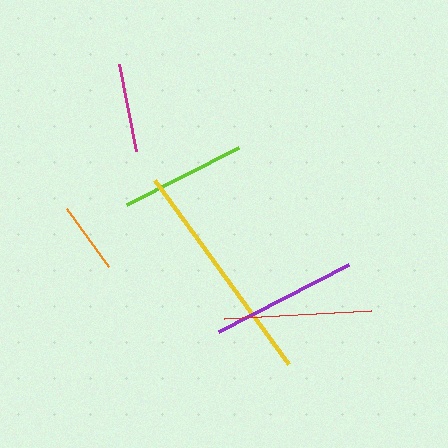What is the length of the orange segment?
The orange segment is approximately 71 pixels long.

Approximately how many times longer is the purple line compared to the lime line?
The purple line is approximately 1.2 times the length of the lime line.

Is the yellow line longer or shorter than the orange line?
The yellow line is longer than the orange line.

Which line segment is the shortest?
The orange line is the shortest at approximately 71 pixels.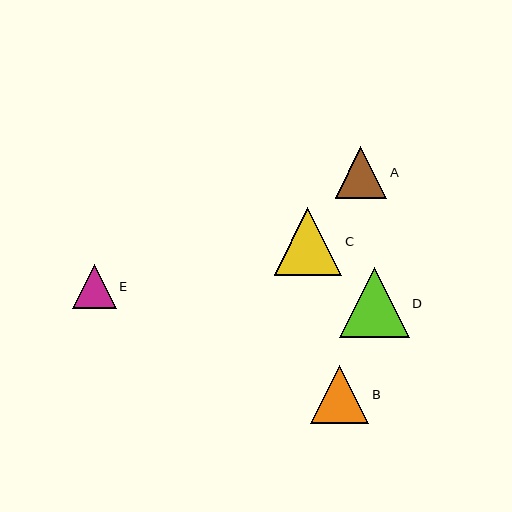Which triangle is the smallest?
Triangle E is the smallest with a size of approximately 44 pixels.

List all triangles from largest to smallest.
From largest to smallest: D, C, B, A, E.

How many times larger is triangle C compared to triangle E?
Triangle C is approximately 1.6 times the size of triangle E.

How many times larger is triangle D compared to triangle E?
Triangle D is approximately 1.6 times the size of triangle E.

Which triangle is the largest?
Triangle D is the largest with a size of approximately 70 pixels.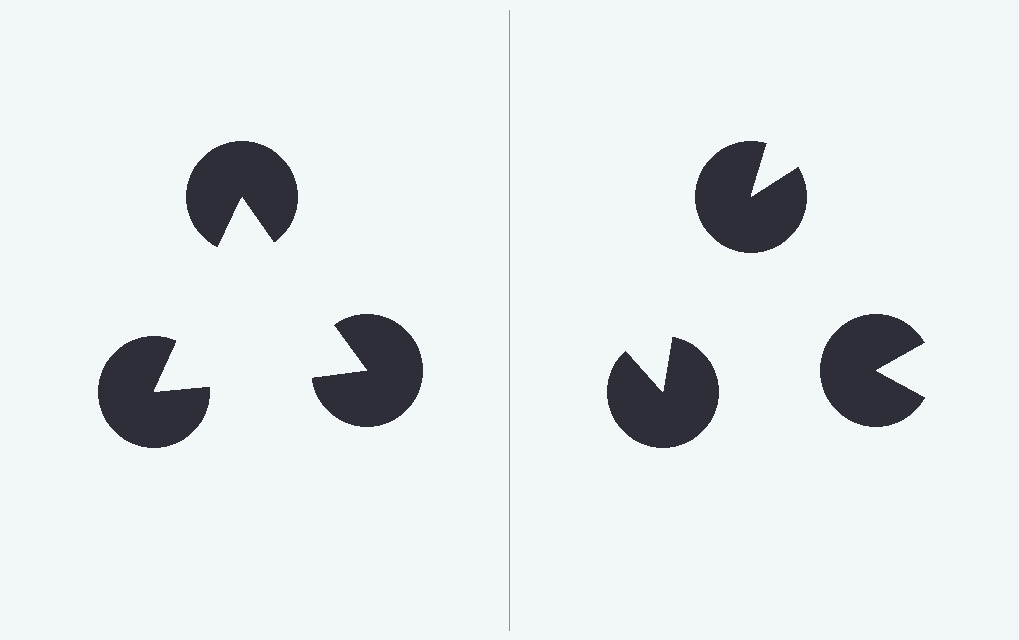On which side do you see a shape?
An illusory triangle appears on the left side. On the right side the wedge cuts are rotated, so no coherent shape forms.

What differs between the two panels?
The pac-man discs are positioned identically on both sides; only the wedge orientations differ. On the left they align to a triangle; on the right they are misaligned.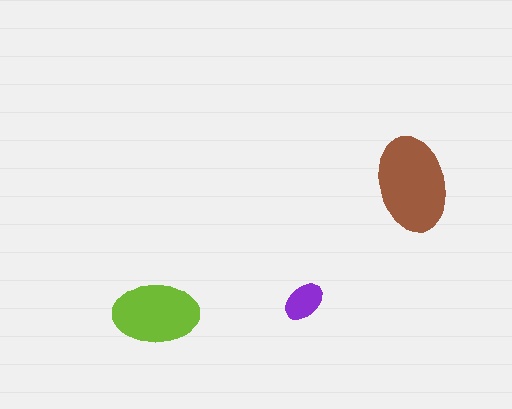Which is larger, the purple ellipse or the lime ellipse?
The lime one.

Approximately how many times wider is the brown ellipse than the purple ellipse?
About 2.5 times wider.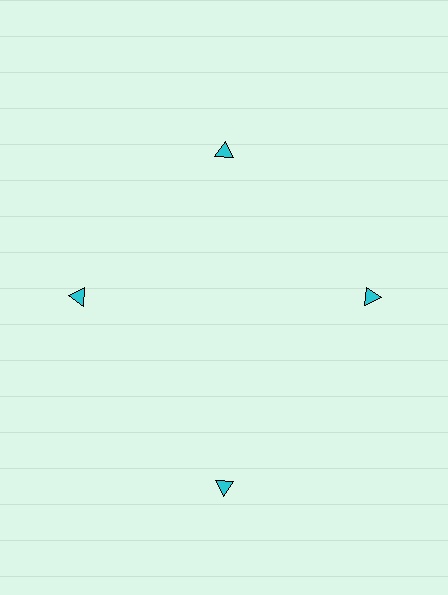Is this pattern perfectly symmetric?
No. The 4 cyan triangles are arranged in a ring, but one element near the 6 o'clock position is pushed outward from the center, breaking the 4-fold rotational symmetry.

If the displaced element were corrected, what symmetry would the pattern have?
It would have 4-fold rotational symmetry — the pattern would map onto itself every 90 degrees.